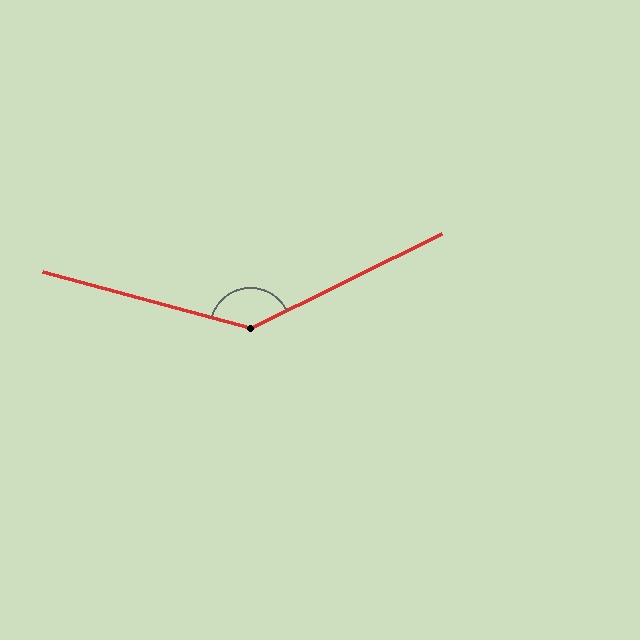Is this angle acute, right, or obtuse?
It is obtuse.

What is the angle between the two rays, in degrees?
Approximately 139 degrees.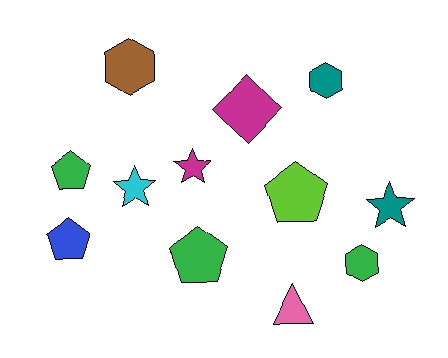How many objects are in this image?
There are 12 objects.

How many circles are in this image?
There are no circles.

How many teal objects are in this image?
There are 2 teal objects.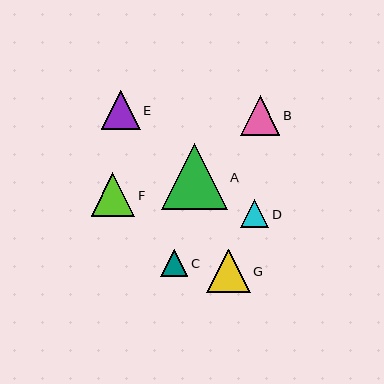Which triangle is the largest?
Triangle A is the largest with a size of approximately 65 pixels.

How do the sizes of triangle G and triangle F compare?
Triangle G and triangle F are approximately the same size.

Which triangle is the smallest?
Triangle C is the smallest with a size of approximately 27 pixels.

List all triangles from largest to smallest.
From largest to smallest: A, G, F, B, E, D, C.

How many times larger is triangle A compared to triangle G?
Triangle A is approximately 1.5 times the size of triangle G.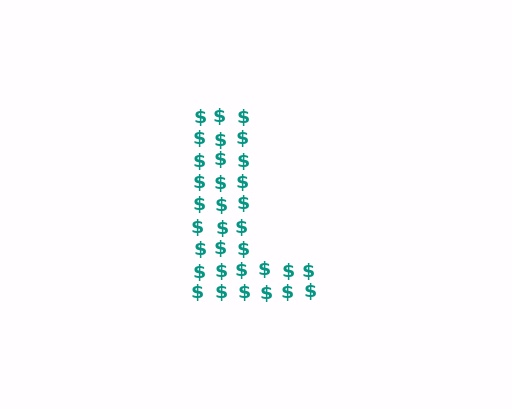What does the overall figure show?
The overall figure shows the letter L.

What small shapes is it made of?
It is made of small dollar signs.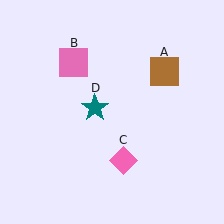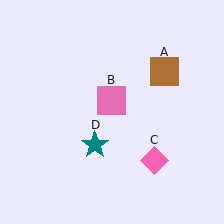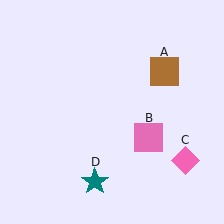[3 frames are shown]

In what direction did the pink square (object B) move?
The pink square (object B) moved down and to the right.